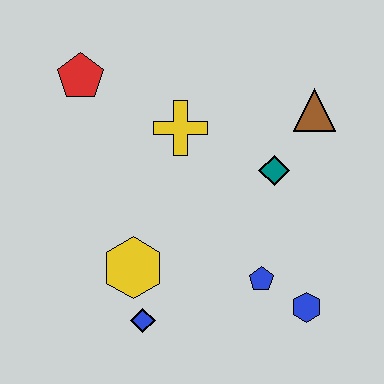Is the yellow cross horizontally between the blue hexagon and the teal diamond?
No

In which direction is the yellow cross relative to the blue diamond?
The yellow cross is above the blue diamond.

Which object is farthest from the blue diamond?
The brown triangle is farthest from the blue diamond.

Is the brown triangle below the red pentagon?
Yes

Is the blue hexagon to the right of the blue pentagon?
Yes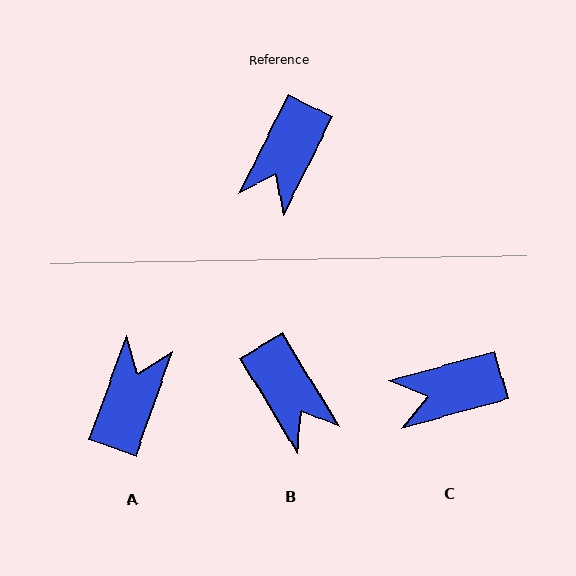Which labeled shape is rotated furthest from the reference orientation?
A, about 172 degrees away.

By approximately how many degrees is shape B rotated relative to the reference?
Approximately 58 degrees counter-clockwise.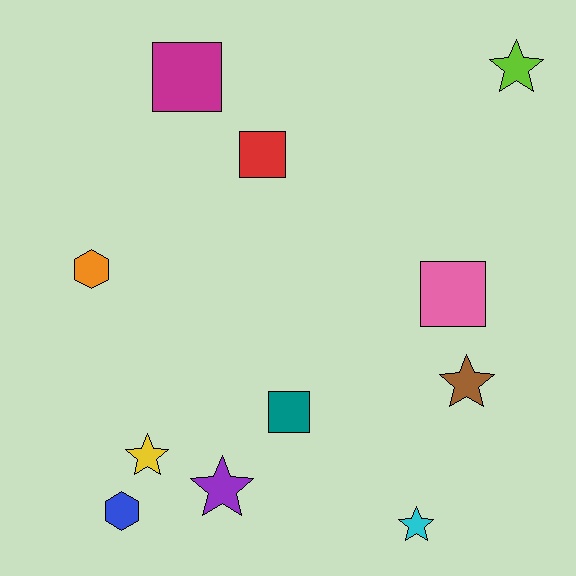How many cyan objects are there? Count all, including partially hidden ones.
There is 1 cyan object.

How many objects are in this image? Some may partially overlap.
There are 11 objects.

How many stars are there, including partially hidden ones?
There are 5 stars.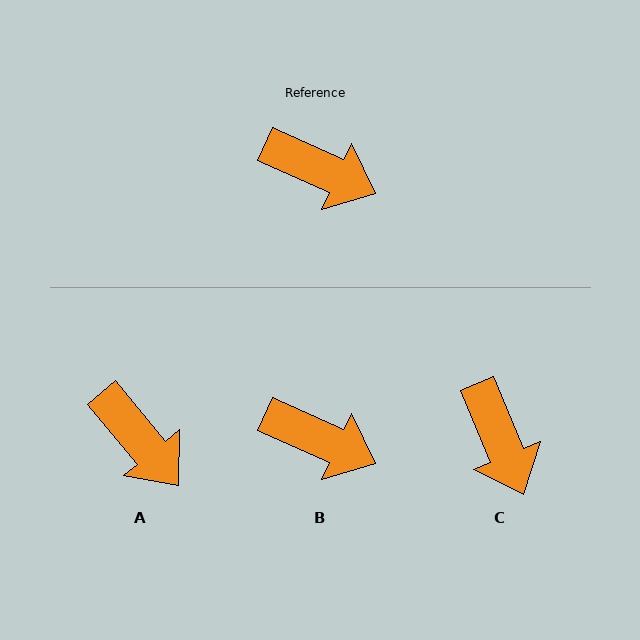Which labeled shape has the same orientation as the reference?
B.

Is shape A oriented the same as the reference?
No, it is off by about 26 degrees.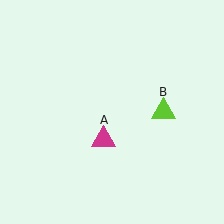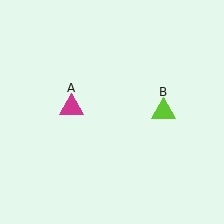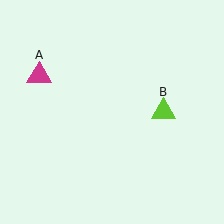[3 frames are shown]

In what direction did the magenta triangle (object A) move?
The magenta triangle (object A) moved up and to the left.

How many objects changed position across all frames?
1 object changed position: magenta triangle (object A).